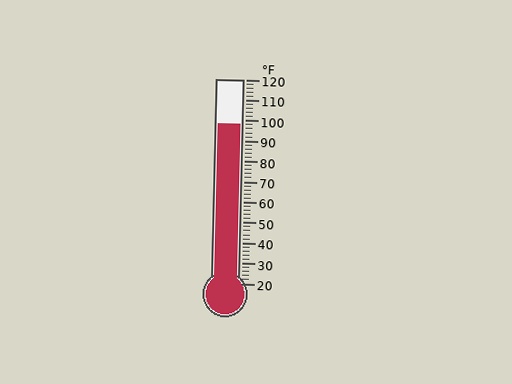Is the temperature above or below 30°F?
The temperature is above 30°F.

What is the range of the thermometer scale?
The thermometer scale ranges from 20°F to 120°F.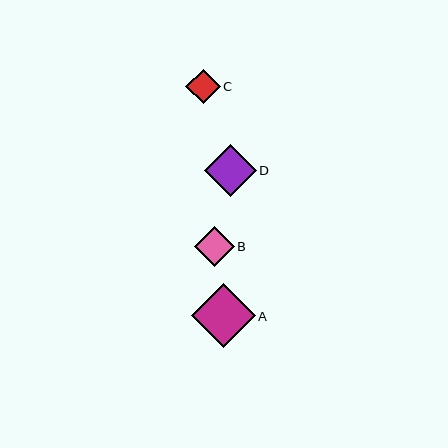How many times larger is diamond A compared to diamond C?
Diamond A is approximately 1.9 times the size of diamond C.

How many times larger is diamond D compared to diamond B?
Diamond D is approximately 1.3 times the size of diamond B.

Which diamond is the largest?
Diamond A is the largest with a size of approximately 64 pixels.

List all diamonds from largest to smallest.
From largest to smallest: A, D, B, C.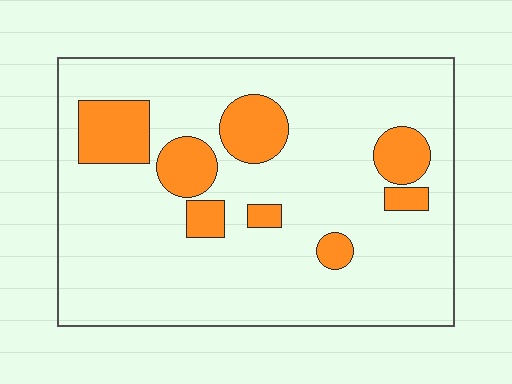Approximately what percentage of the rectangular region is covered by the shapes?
Approximately 15%.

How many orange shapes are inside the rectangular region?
8.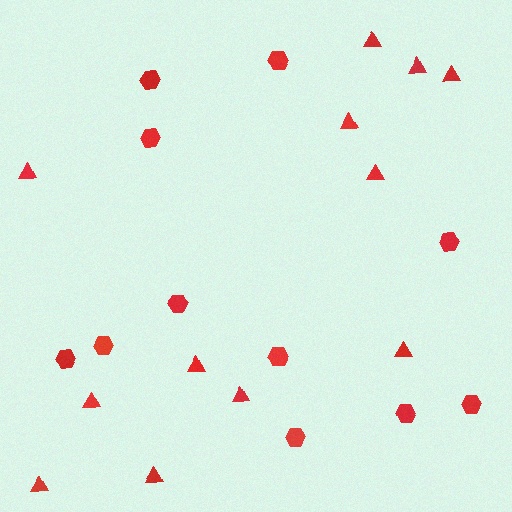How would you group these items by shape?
There are 2 groups: one group of hexagons (11) and one group of triangles (12).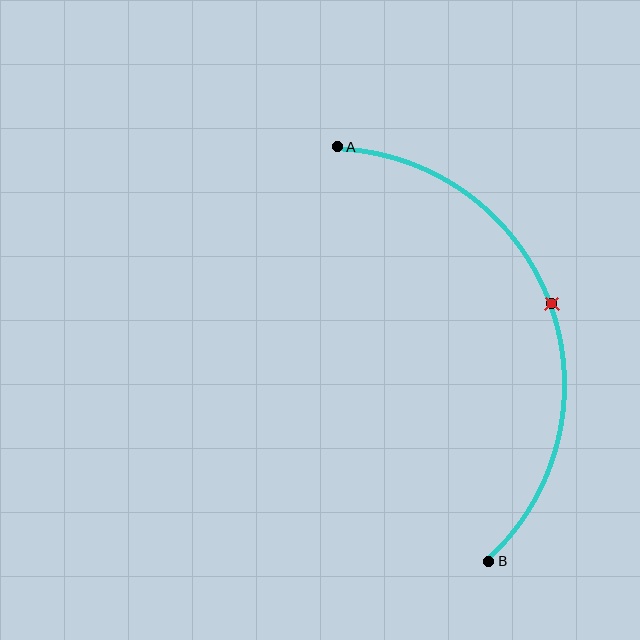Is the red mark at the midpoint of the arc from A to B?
Yes. The red mark lies on the arc at equal arc-length from both A and B — it is the arc midpoint.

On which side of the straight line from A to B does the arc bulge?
The arc bulges to the right of the straight line connecting A and B.